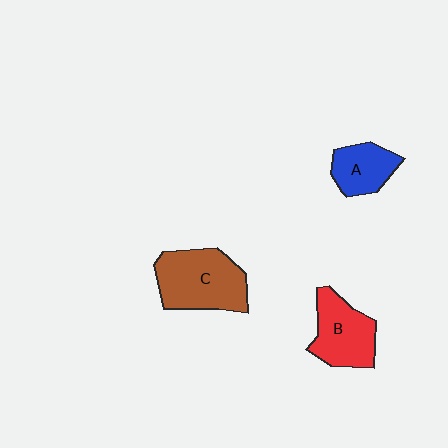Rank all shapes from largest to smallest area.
From largest to smallest: C (brown), B (red), A (blue).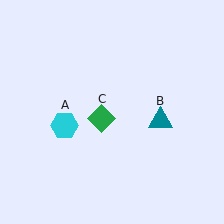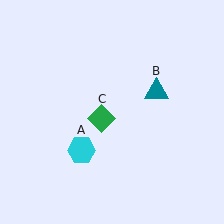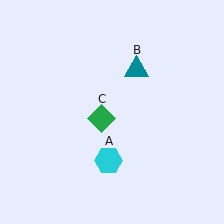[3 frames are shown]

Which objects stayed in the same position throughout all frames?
Green diamond (object C) remained stationary.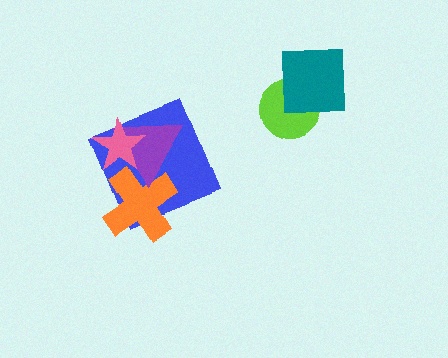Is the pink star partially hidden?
No, no other shape covers it.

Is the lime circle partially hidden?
Yes, it is partially covered by another shape.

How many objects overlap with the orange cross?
2 objects overlap with the orange cross.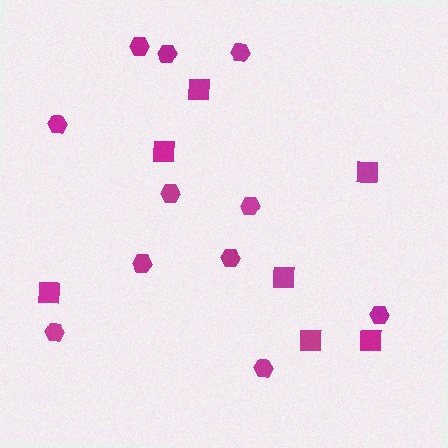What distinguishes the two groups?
There are 2 groups: one group of hexagons (11) and one group of squares (7).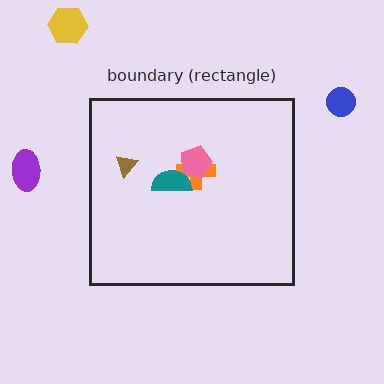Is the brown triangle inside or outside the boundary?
Inside.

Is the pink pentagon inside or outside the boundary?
Inside.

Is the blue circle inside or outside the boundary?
Outside.